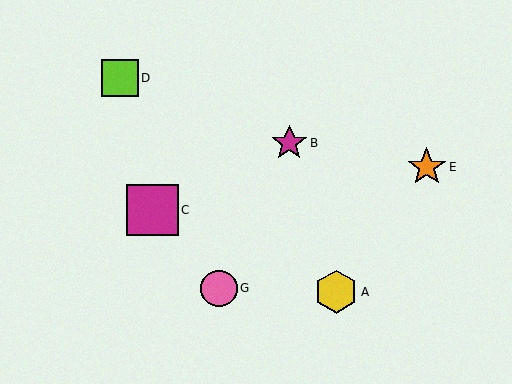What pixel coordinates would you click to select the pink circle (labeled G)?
Click at (219, 288) to select the pink circle G.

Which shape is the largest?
The magenta square (labeled C) is the largest.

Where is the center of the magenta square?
The center of the magenta square is at (152, 210).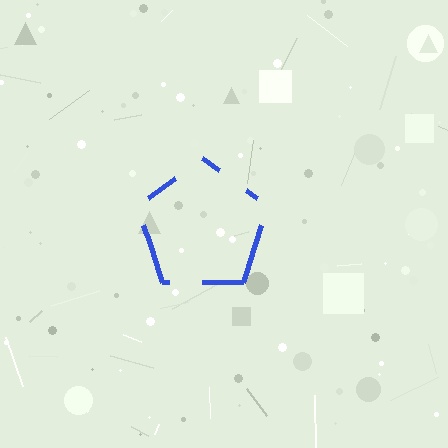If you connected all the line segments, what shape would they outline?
They would outline a pentagon.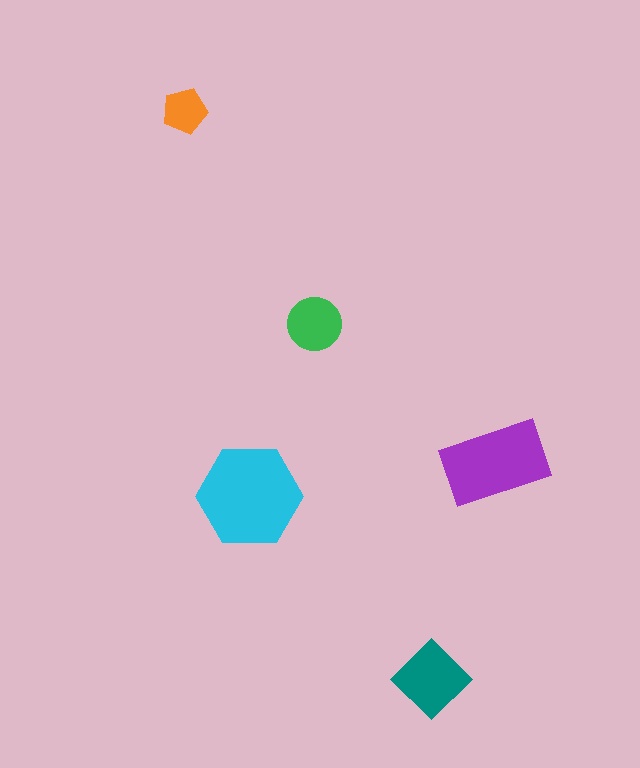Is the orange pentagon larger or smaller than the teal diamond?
Smaller.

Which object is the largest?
The cyan hexagon.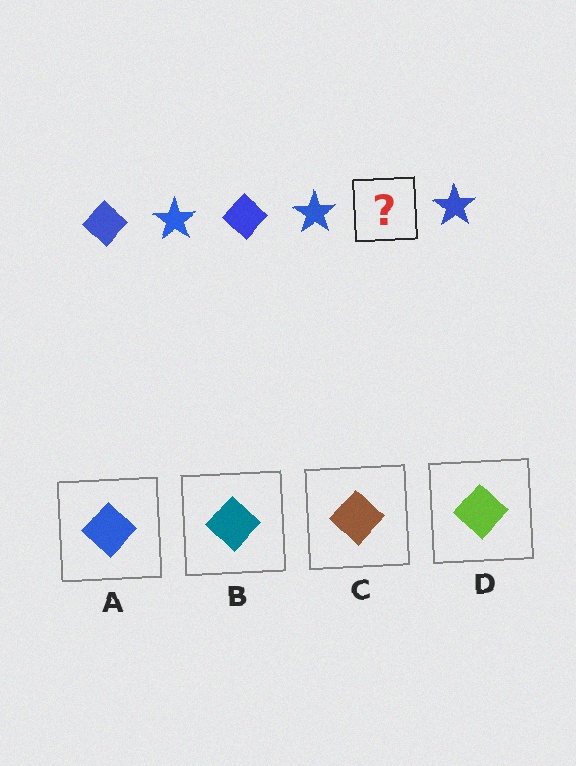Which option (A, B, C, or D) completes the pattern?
A.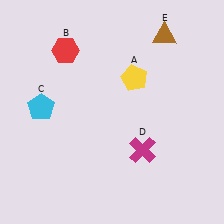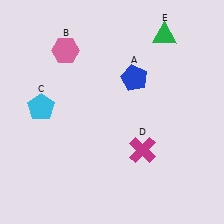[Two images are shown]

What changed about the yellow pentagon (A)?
In Image 1, A is yellow. In Image 2, it changed to blue.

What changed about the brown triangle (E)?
In Image 1, E is brown. In Image 2, it changed to green.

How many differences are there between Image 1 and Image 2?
There are 3 differences between the two images.